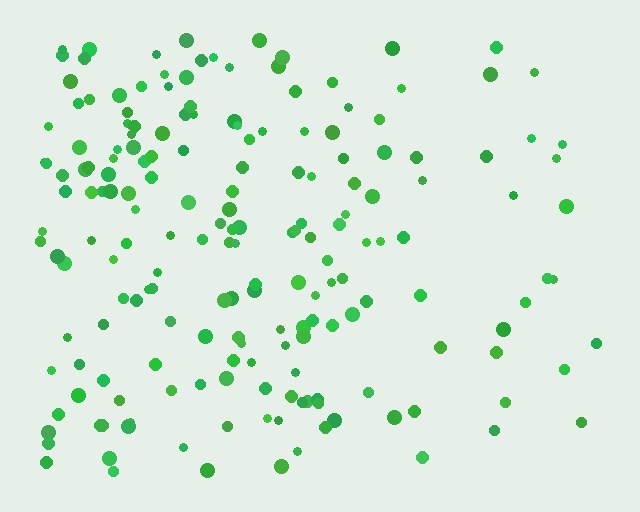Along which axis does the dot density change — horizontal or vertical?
Horizontal.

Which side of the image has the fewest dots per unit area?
The right.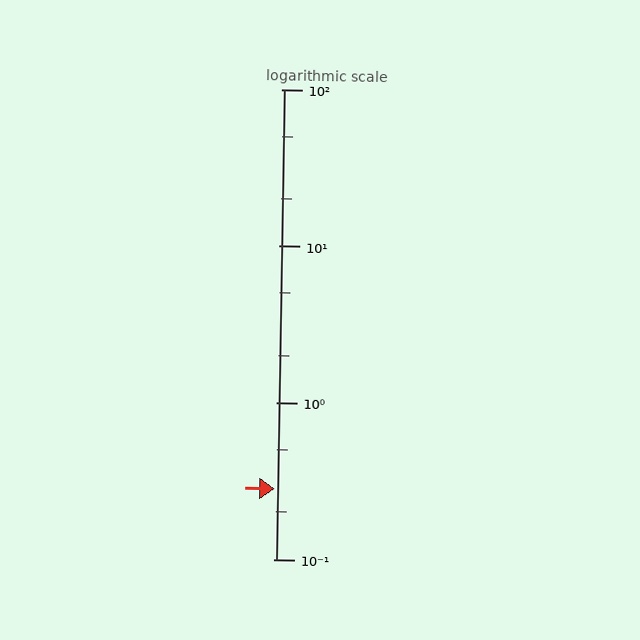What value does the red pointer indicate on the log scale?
The pointer indicates approximately 0.28.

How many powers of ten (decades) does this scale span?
The scale spans 3 decades, from 0.1 to 100.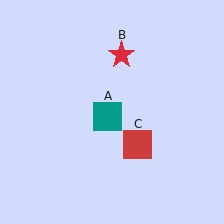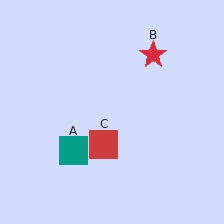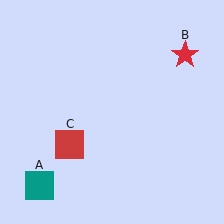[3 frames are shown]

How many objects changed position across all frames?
3 objects changed position: teal square (object A), red star (object B), red square (object C).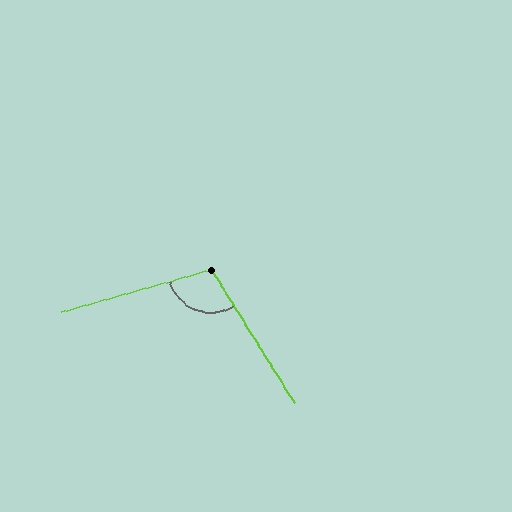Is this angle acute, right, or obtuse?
It is obtuse.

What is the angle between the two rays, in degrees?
Approximately 106 degrees.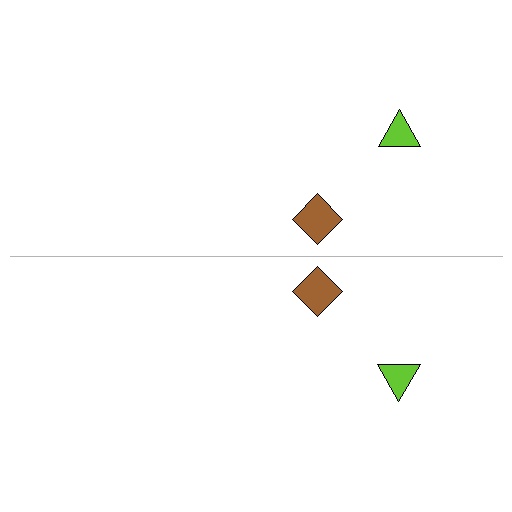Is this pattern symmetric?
Yes, this pattern has bilateral (reflection) symmetry.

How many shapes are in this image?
There are 4 shapes in this image.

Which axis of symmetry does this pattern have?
The pattern has a horizontal axis of symmetry running through the center of the image.